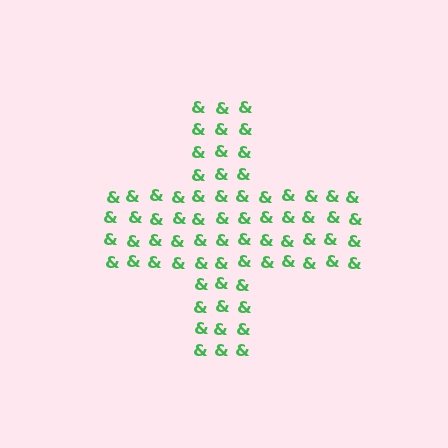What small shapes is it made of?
It is made of small ampersands.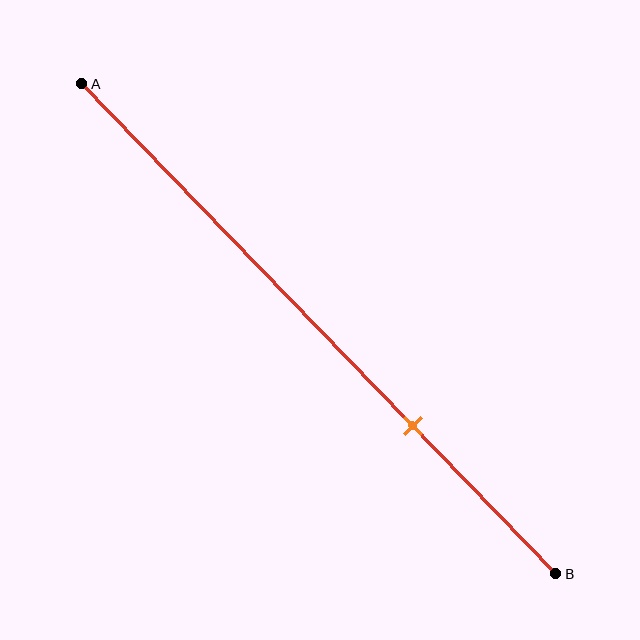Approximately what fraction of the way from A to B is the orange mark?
The orange mark is approximately 70% of the way from A to B.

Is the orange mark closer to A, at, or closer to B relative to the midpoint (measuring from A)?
The orange mark is closer to point B than the midpoint of segment AB.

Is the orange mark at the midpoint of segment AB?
No, the mark is at about 70% from A, not at the 50% midpoint.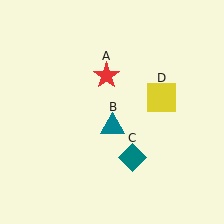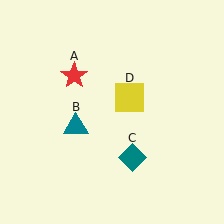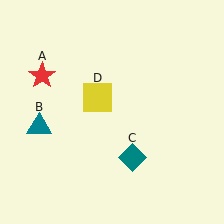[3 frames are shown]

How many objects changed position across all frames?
3 objects changed position: red star (object A), teal triangle (object B), yellow square (object D).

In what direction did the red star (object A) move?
The red star (object A) moved left.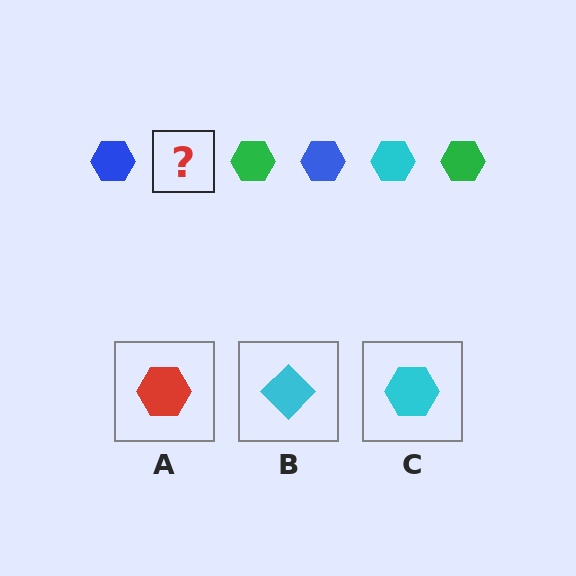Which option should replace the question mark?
Option C.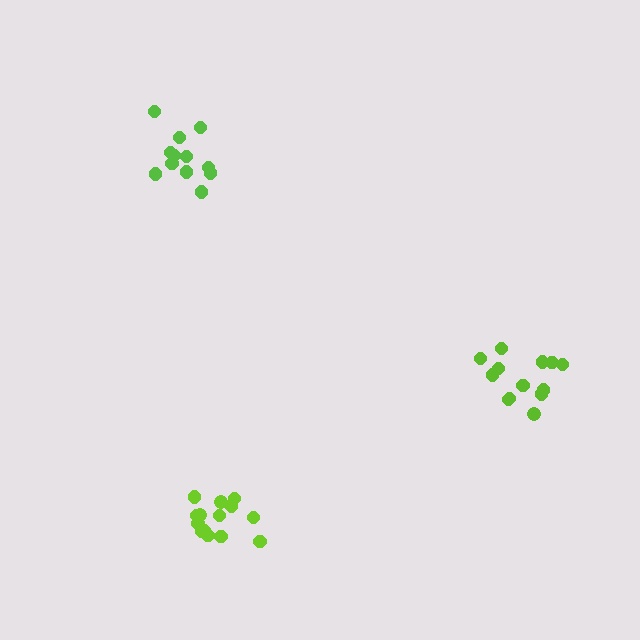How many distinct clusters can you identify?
There are 3 distinct clusters.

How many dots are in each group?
Group 1: 14 dots, Group 2: 13 dots, Group 3: 12 dots (39 total).